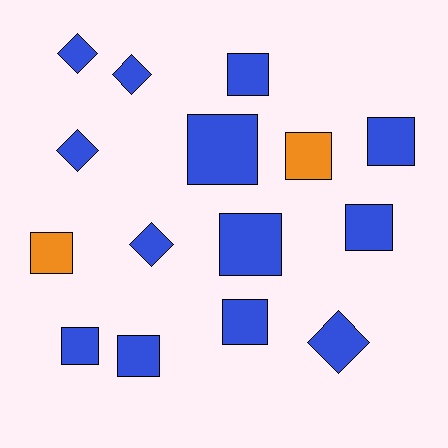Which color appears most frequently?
Blue, with 13 objects.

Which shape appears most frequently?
Square, with 10 objects.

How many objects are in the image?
There are 15 objects.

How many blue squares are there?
There are 8 blue squares.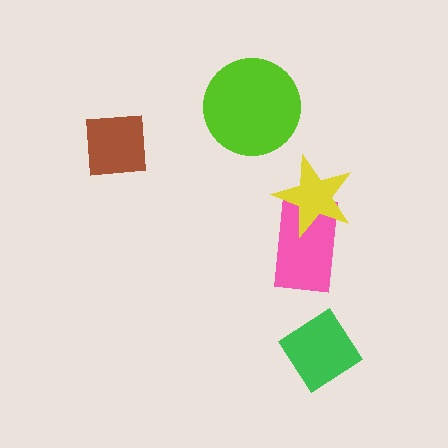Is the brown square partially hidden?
No, no other shape covers it.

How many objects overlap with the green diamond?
0 objects overlap with the green diamond.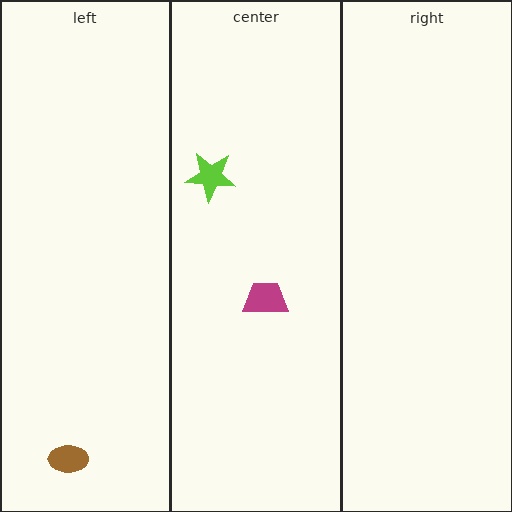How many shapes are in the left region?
1.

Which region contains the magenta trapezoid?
The center region.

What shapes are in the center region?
The lime star, the magenta trapezoid.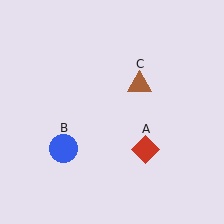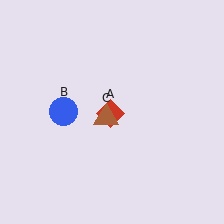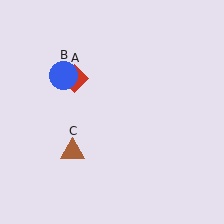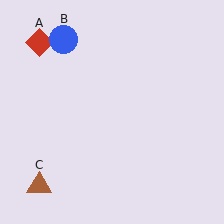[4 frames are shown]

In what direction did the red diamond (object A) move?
The red diamond (object A) moved up and to the left.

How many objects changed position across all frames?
3 objects changed position: red diamond (object A), blue circle (object B), brown triangle (object C).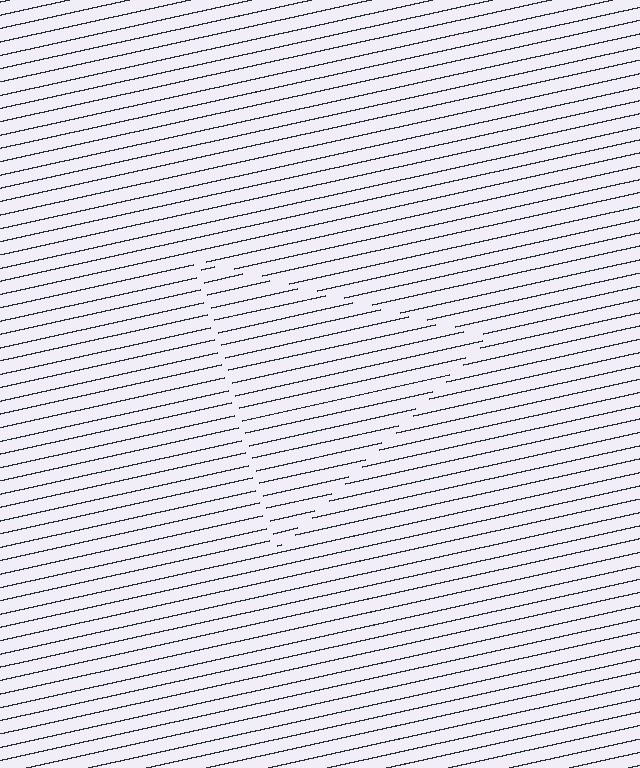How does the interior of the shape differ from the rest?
The interior of the shape contains the same grating, shifted by half a period — the contour is defined by the phase discontinuity where line-ends from the inner and outer gratings abut.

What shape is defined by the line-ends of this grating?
An illusory triangle. The interior of the shape contains the same grating, shifted by half a period — the contour is defined by the phase discontinuity where line-ends from the inner and outer gratings abut.